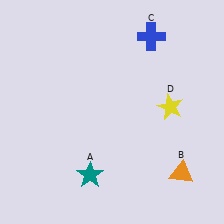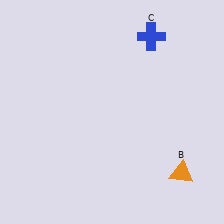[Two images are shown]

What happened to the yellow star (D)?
The yellow star (D) was removed in Image 2. It was in the top-right area of Image 1.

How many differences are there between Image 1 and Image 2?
There are 2 differences between the two images.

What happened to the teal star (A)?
The teal star (A) was removed in Image 2. It was in the bottom-left area of Image 1.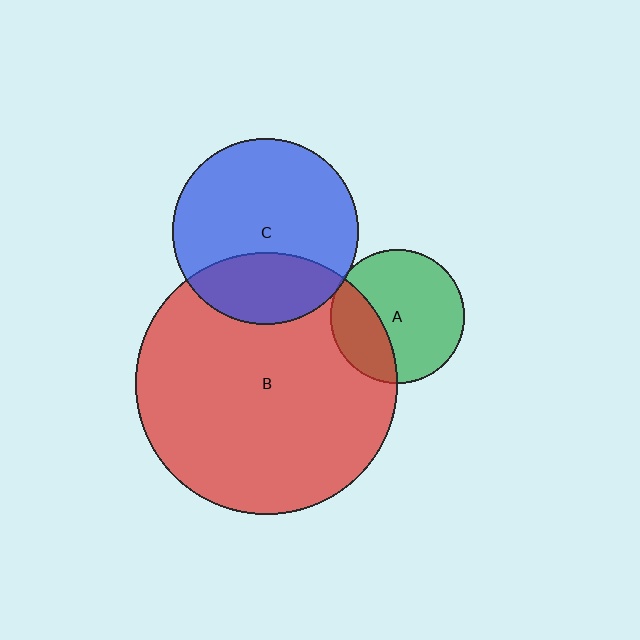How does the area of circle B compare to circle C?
Approximately 2.0 times.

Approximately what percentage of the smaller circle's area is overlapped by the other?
Approximately 30%.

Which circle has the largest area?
Circle B (red).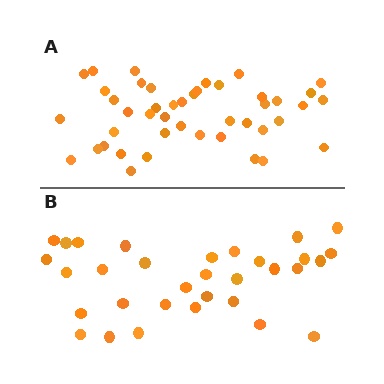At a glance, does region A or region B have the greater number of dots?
Region A (the top region) has more dots.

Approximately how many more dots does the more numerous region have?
Region A has roughly 12 or so more dots than region B.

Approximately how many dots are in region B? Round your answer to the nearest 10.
About 30 dots. (The exact count is 32, which rounds to 30.)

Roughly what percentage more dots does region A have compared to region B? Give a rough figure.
About 40% more.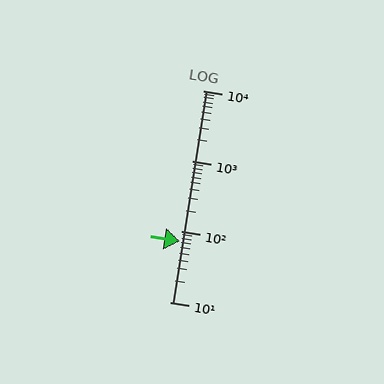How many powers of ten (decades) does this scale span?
The scale spans 3 decades, from 10 to 10000.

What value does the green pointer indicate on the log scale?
The pointer indicates approximately 73.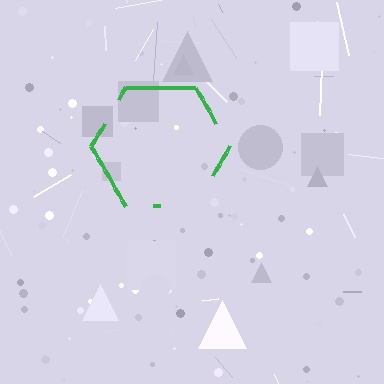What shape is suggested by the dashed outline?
The dashed outline suggests a hexagon.